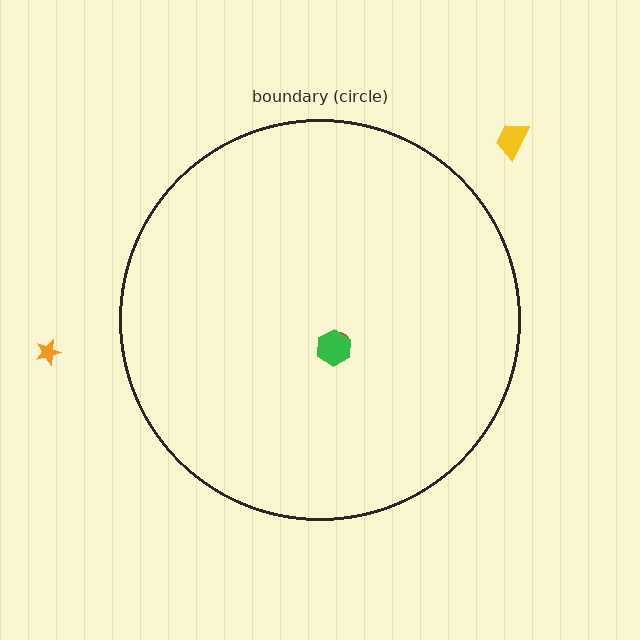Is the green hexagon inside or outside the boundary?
Inside.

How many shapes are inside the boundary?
2 inside, 2 outside.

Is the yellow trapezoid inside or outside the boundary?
Outside.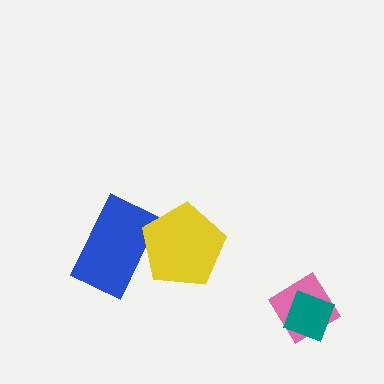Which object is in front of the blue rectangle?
The yellow pentagon is in front of the blue rectangle.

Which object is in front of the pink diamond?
The teal diamond is in front of the pink diamond.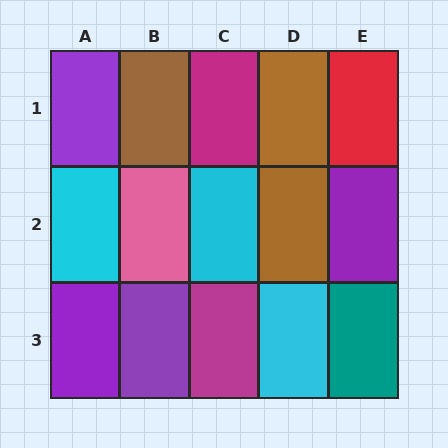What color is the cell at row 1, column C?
Magenta.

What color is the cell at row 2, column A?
Cyan.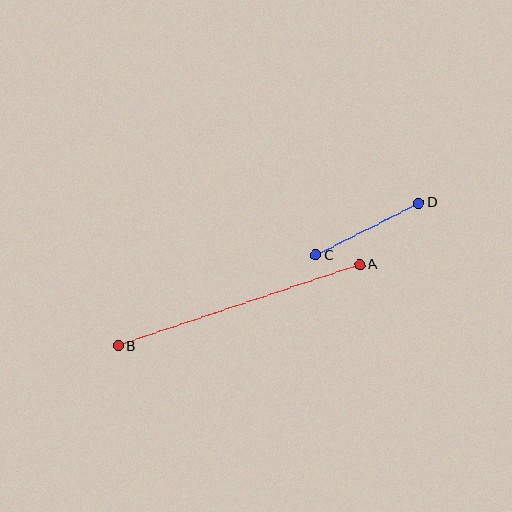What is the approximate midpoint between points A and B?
The midpoint is at approximately (239, 305) pixels.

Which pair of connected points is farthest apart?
Points A and B are farthest apart.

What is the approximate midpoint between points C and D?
The midpoint is at approximately (367, 229) pixels.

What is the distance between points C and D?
The distance is approximately 115 pixels.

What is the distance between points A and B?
The distance is approximately 255 pixels.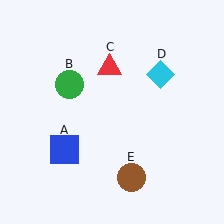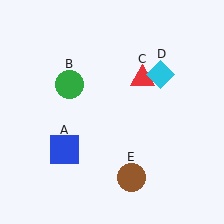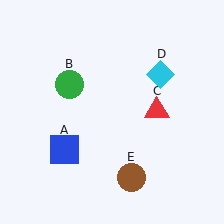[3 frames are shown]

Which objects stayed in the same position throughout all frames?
Blue square (object A) and green circle (object B) and cyan diamond (object D) and brown circle (object E) remained stationary.